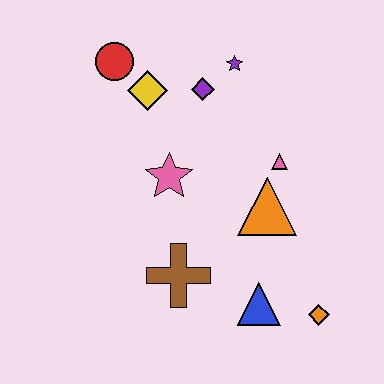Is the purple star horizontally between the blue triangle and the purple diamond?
Yes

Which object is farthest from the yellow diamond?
The orange diamond is farthest from the yellow diamond.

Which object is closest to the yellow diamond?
The red circle is closest to the yellow diamond.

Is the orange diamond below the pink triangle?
Yes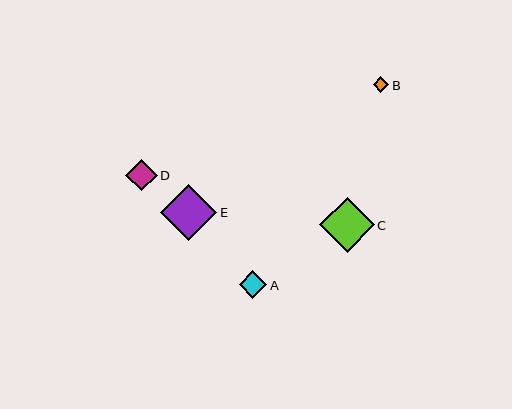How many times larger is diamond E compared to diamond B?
Diamond E is approximately 3.6 times the size of diamond B.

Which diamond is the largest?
Diamond E is the largest with a size of approximately 56 pixels.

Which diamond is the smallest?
Diamond B is the smallest with a size of approximately 16 pixels.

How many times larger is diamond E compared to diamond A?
Diamond E is approximately 2.0 times the size of diamond A.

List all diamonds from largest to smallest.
From largest to smallest: E, C, D, A, B.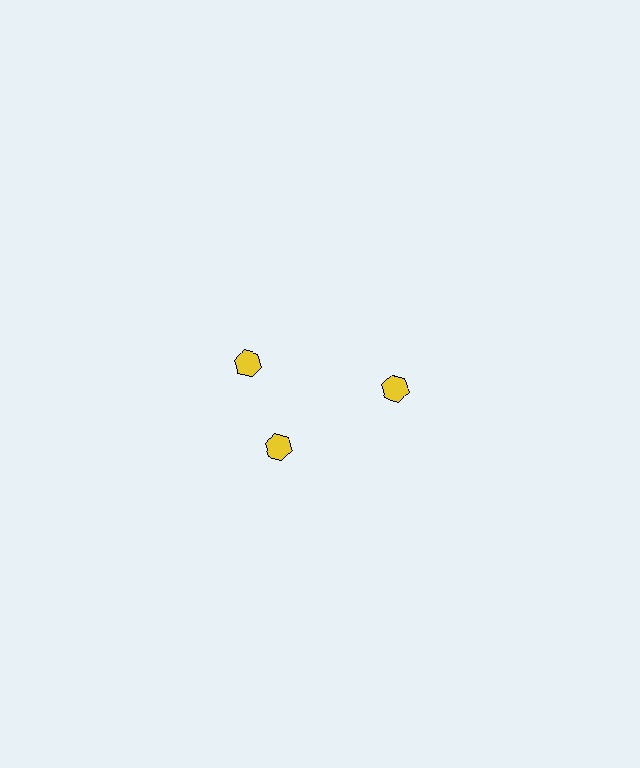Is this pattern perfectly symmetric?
No. The 3 yellow hexagons are arranged in a ring, but one element near the 11 o'clock position is rotated out of alignment along the ring, breaking the 3-fold rotational symmetry.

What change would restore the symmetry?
The symmetry would be restored by rotating it back into even spacing with its neighbors so that all 3 hexagons sit at equal angles and equal distance from the center.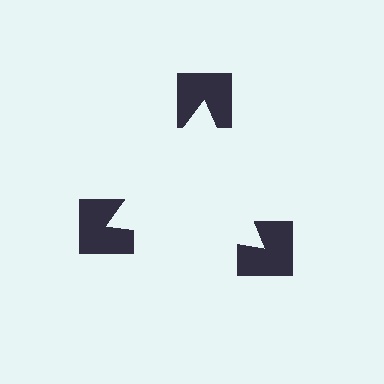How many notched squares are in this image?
There are 3 — one at each vertex of the illusory triangle.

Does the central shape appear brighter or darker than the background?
It typically appears slightly brighter than the background, even though no actual brightness change is drawn.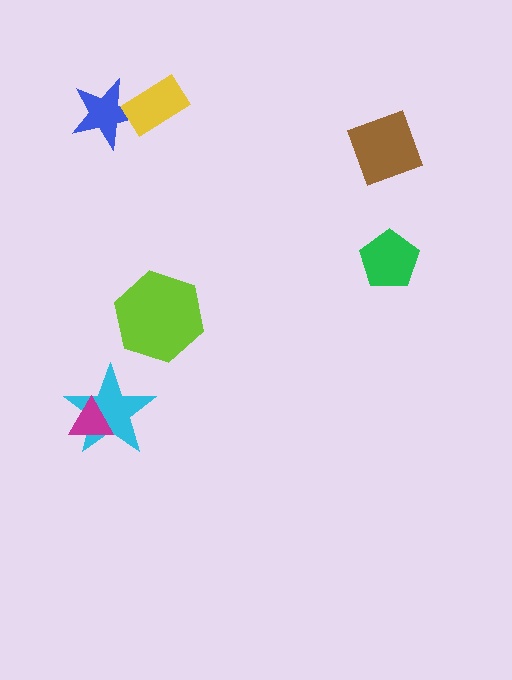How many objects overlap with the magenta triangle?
1 object overlaps with the magenta triangle.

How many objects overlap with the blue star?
1 object overlaps with the blue star.